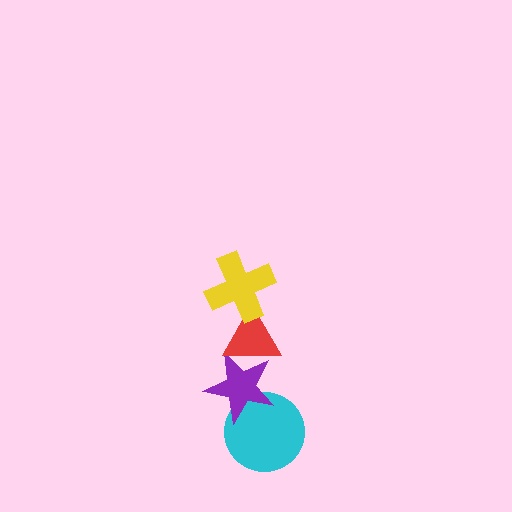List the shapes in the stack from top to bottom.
From top to bottom: the yellow cross, the red triangle, the purple star, the cyan circle.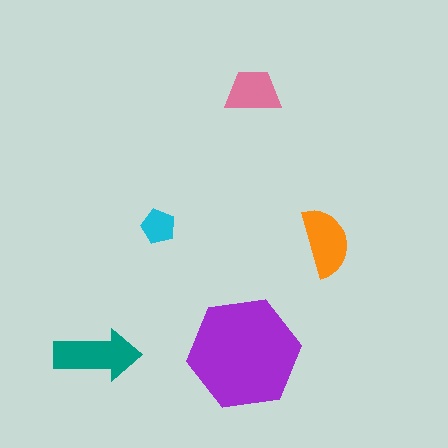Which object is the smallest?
The cyan pentagon.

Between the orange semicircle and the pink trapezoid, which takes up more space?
The orange semicircle.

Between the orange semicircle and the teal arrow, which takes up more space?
The teal arrow.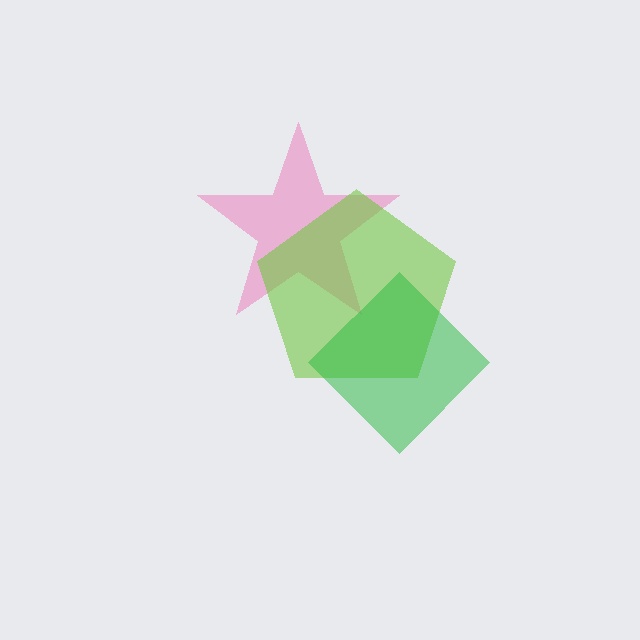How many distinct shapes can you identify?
There are 3 distinct shapes: a pink star, a lime pentagon, a green diamond.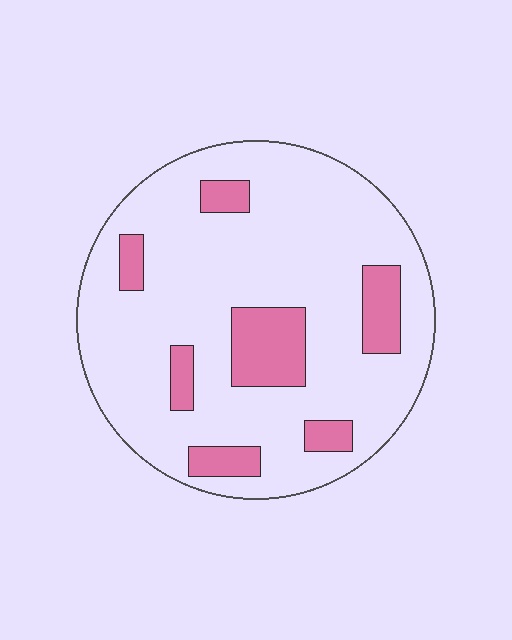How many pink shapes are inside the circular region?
7.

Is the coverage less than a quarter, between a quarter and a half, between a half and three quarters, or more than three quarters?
Less than a quarter.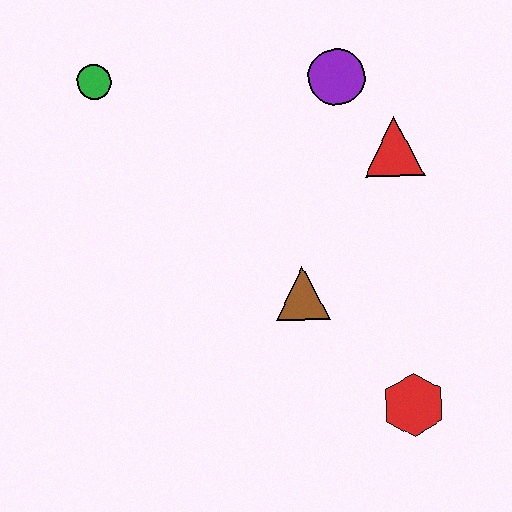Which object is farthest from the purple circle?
The red hexagon is farthest from the purple circle.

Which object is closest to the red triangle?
The purple circle is closest to the red triangle.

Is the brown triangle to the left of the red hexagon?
Yes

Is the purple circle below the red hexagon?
No